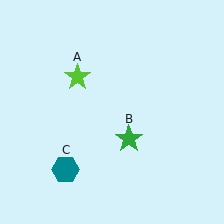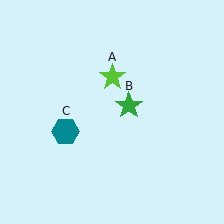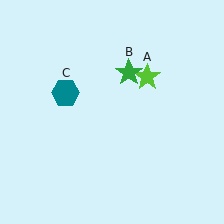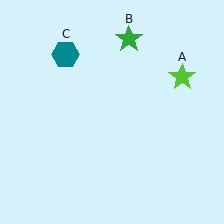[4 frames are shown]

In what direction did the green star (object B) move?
The green star (object B) moved up.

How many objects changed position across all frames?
3 objects changed position: lime star (object A), green star (object B), teal hexagon (object C).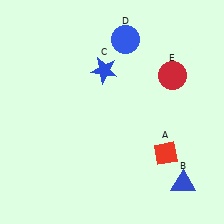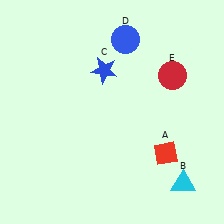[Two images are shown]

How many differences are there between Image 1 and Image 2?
There is 1 difference between the two images.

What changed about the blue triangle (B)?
In Image 1, B is blue. In Image 2, it changed to cyan.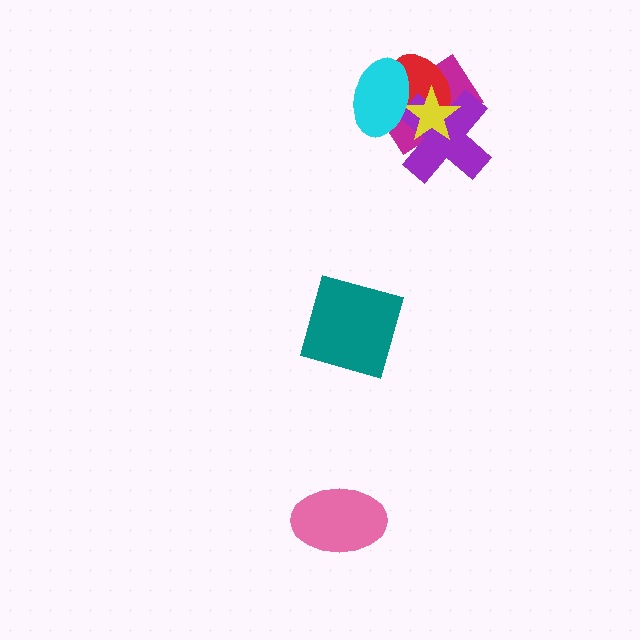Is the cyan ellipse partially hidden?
No, no other shape covers it.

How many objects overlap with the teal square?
0 objects overlap with the teal square.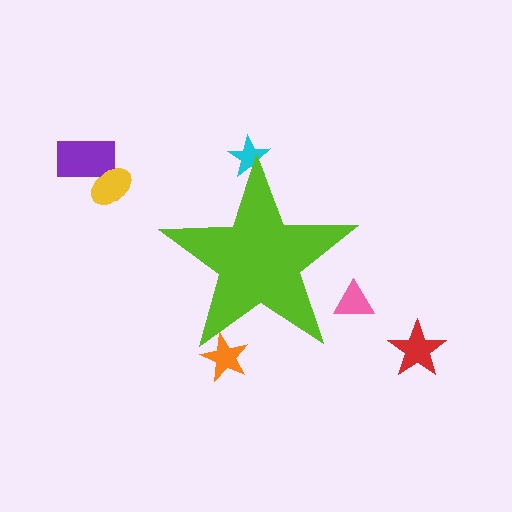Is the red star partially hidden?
No, the red star is fully visible.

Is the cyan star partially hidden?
Yes, the cyan star is partially hidden behind the lime star.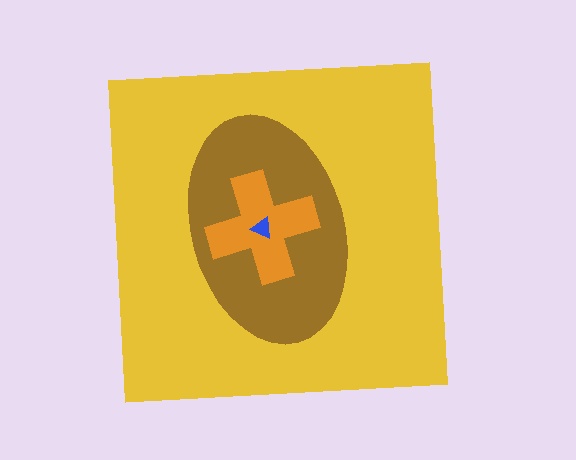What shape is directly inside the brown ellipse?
The orange cross.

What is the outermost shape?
The yellow square.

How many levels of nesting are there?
4.